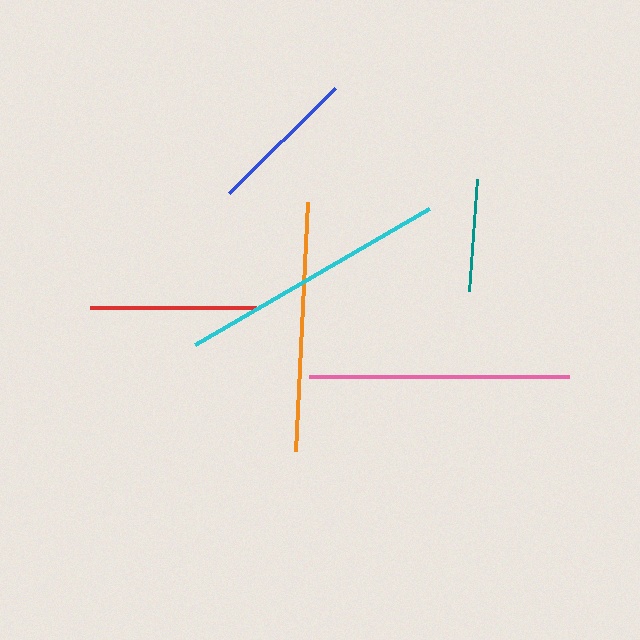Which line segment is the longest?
The cyan line is the longest at approximately 271 pixels.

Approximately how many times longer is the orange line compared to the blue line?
The orange line is approximately 1.7 times the length of the blue line.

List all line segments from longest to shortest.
From longest to shortest: cyan, pink, orange, red, blue, teal.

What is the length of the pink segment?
The pink segment is approximately 260 pixels long.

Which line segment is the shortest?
The teal line is the shortest at approximately 113 pixels.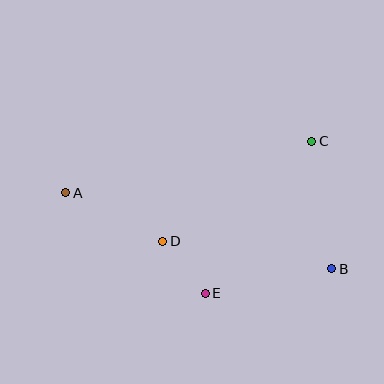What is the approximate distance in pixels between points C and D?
The distance between C and D is approximately 179 pixels.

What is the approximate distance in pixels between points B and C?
The distance between B and C is approximately 129 pixels.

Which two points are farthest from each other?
Points A and B are farthest from each other.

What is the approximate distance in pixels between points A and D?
The distance between A and D is approximately 108 pixels.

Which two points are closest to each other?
Points D and E are closest to each other.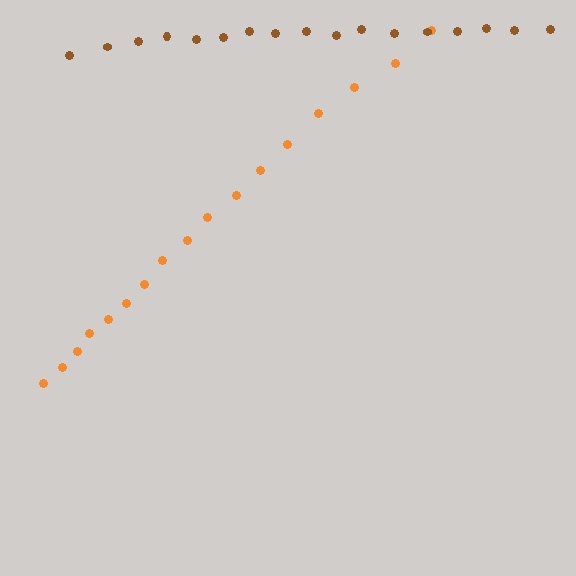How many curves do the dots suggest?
There are 2 distinct paths.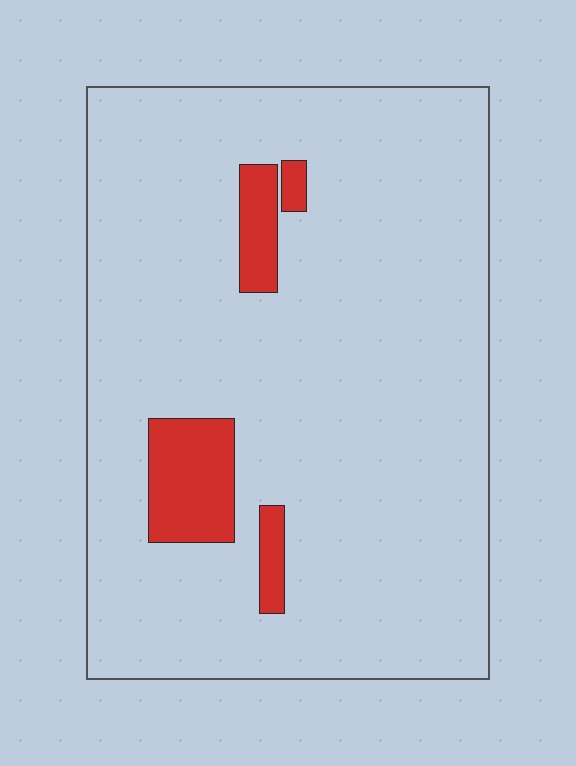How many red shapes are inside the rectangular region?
4.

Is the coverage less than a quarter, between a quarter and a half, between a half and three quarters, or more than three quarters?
Less than a quarter.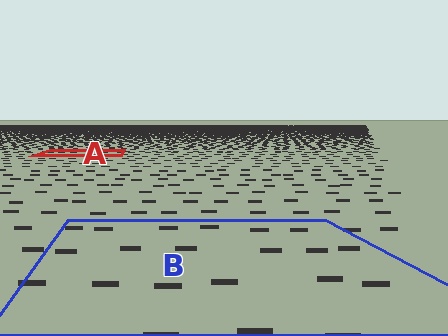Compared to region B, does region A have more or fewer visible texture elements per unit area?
Region A has more texture elements per unit area — they are packed more densely because it is farther away.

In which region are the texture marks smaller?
The texture marks are smaller in region A, because it is farther away.